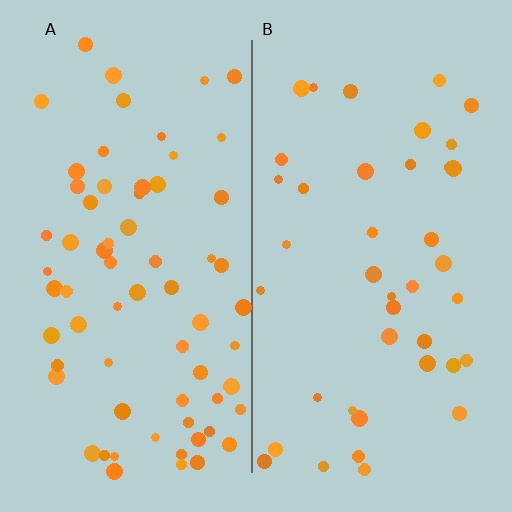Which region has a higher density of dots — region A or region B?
A (the left).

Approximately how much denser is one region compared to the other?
Approximately 1.7× — region A over region B.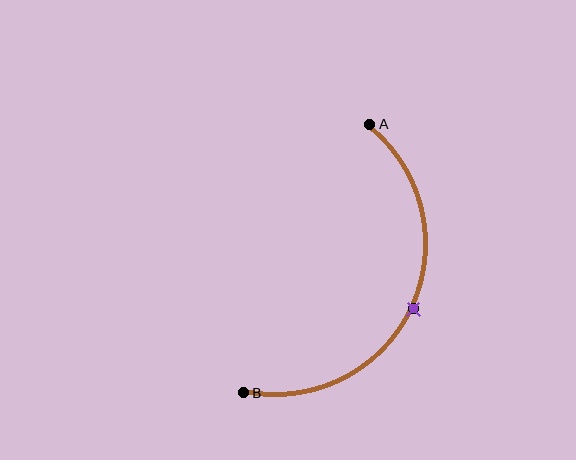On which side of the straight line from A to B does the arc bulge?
The arc bulges to the right of the straight line connecting A and B.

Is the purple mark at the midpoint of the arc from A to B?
Yes. The purple mark lies on the arc at equal arc-length from both A and B — it is the arc midpoint.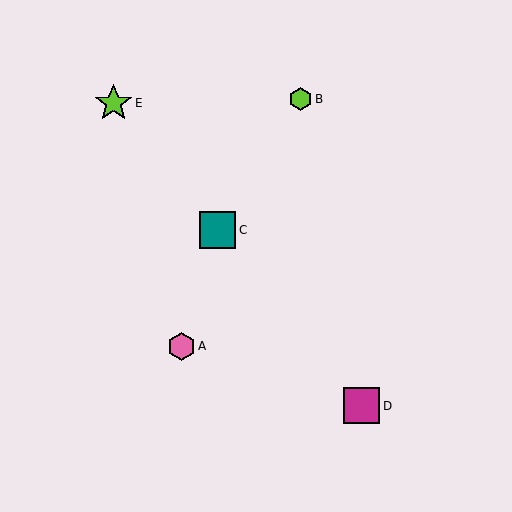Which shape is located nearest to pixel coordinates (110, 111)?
The lime star (labeled E) at (113, 103) is nearest to that location.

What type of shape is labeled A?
Shape A is a pink hexagon.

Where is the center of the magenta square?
The center of the magenta square is at (362, 406).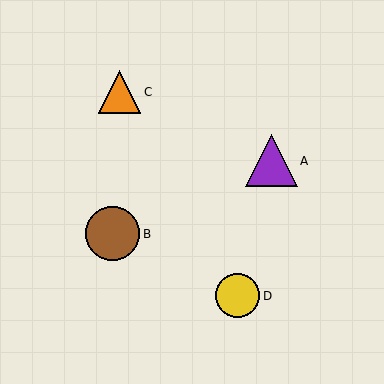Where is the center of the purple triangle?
The center of the purple triangle is at (271, 161).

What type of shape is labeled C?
Shape C is an orange triangle.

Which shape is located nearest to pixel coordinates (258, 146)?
The purple triangle (labeled A) at (271, 161) is nearest to that location.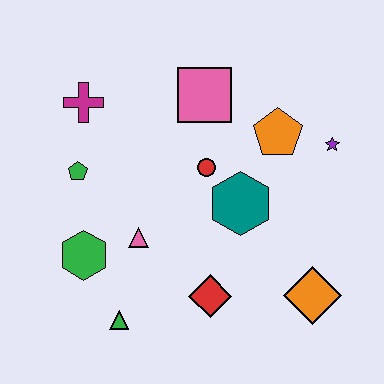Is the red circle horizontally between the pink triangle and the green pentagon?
No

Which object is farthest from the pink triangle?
The purple star is farthest from the pink triangle.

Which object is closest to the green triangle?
The green hexagon is closest to the green triangle.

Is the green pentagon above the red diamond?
Yes